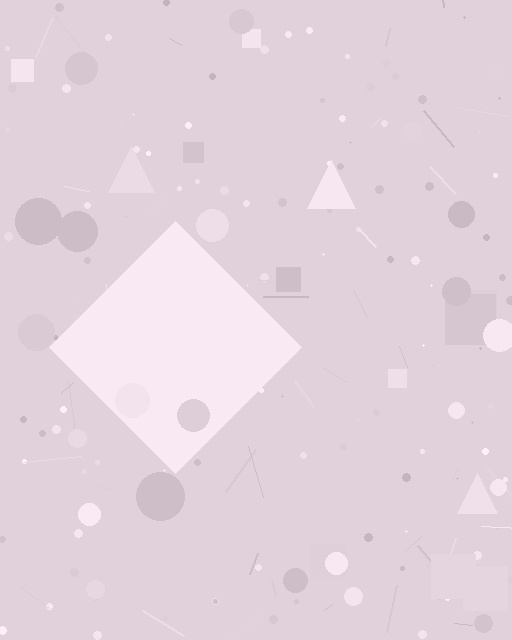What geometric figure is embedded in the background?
A diamond is embedded in the background.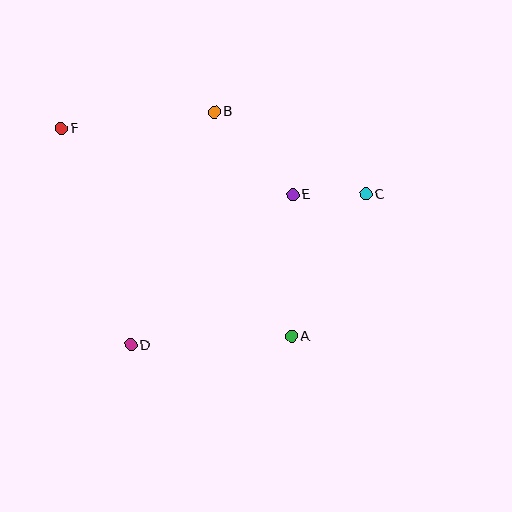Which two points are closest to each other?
Points C and E are closest to each other.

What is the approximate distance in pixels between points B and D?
The distance between B and D is approximately 248 pixels.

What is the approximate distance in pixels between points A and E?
The distance between A and E is approximately 142 pixels.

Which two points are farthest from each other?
Points C and F are farthest from each other.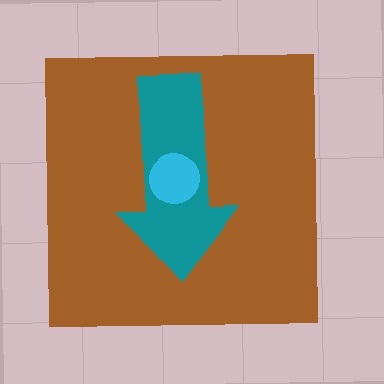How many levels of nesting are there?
3.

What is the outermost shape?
The brown square.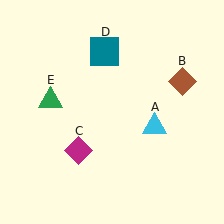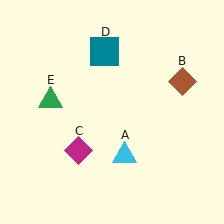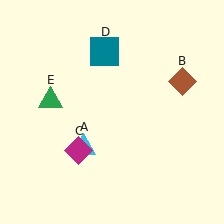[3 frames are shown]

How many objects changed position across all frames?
1 object changed position: cyan triangle (object A).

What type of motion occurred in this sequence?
The cyan triangle (object A) rotated clockwise around the center of the scene.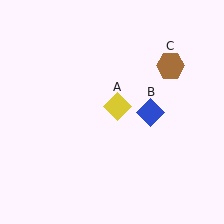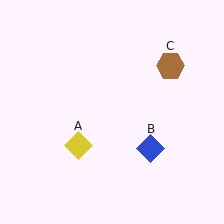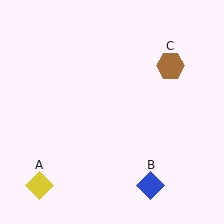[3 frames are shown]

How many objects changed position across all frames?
2 objects changed position: yellow diamond (object A), blue diamond (object B).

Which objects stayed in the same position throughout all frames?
Brown hexagon (object C) remained stationary.